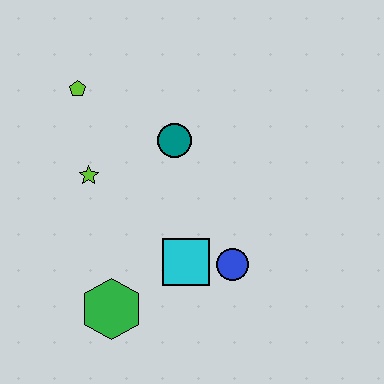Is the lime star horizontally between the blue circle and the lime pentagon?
Yes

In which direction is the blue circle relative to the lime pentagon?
The blue circle is below the lime pentagon.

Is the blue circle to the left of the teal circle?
No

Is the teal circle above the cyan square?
Yes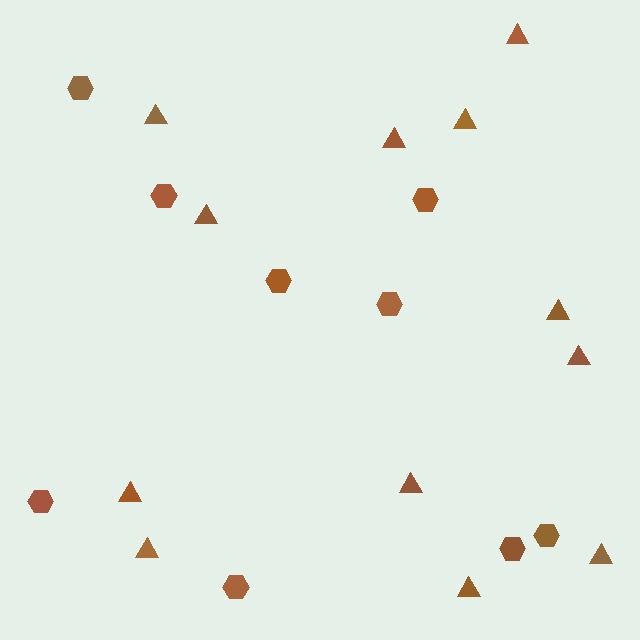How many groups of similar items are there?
There are 2 groups: one group of hexagons (9) and one group of triangles (12).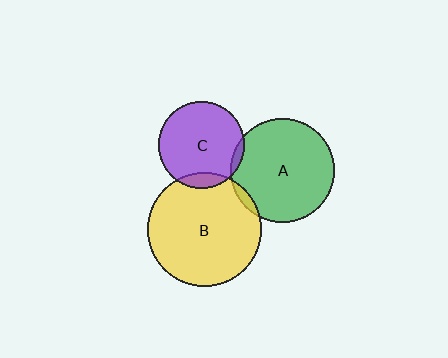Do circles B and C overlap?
Yes.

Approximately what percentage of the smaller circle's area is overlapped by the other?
Approximately 10%.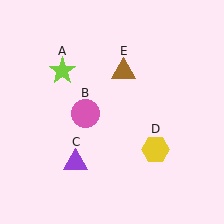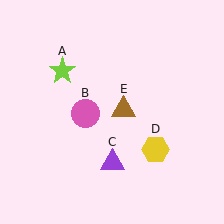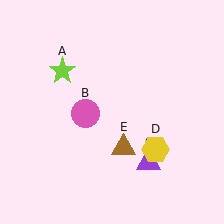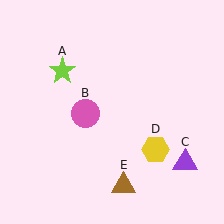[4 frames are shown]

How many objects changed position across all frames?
2 objects changed position: purple triangle (object C), brown triangle (object E).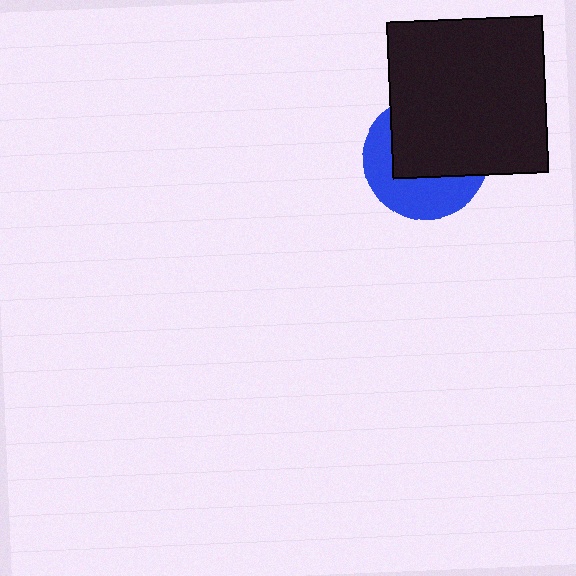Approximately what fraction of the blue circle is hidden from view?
Roughly 56% of the blue circle is hidden behind the black square.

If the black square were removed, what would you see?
You would see the complete blue circle.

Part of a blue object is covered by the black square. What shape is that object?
It is a circle.